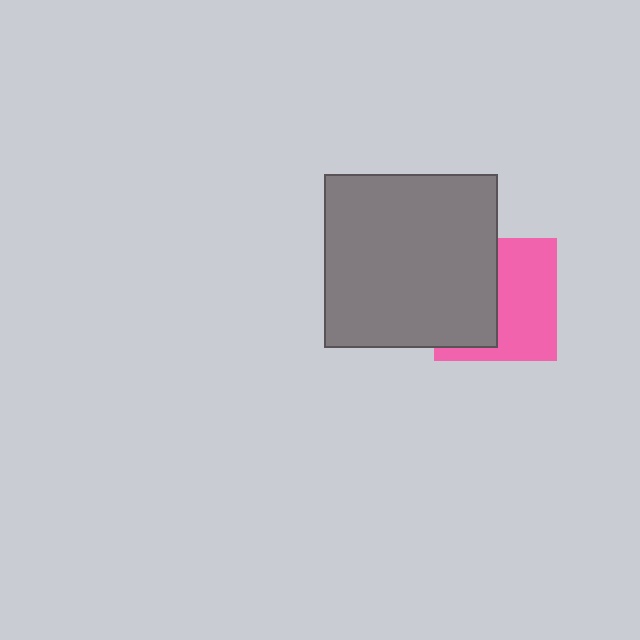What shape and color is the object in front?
The object in front is a gray square.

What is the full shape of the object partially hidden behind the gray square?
The partially hidden object is a pink square.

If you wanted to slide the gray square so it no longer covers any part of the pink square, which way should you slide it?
Slide it left — that is the most direct way to separate the two shapes.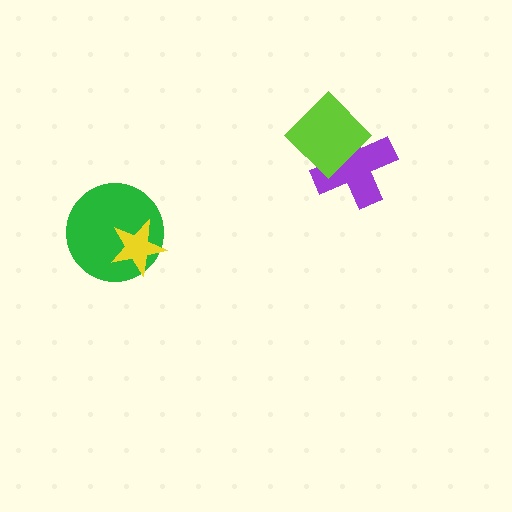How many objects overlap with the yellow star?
1 object overlaps with the yellow star.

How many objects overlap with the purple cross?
1 object overlaps with the purple cross.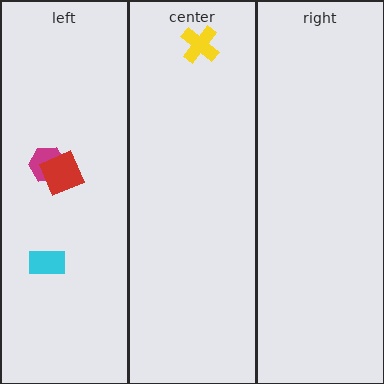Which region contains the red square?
The left region.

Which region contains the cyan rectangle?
The left region.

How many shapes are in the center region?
1.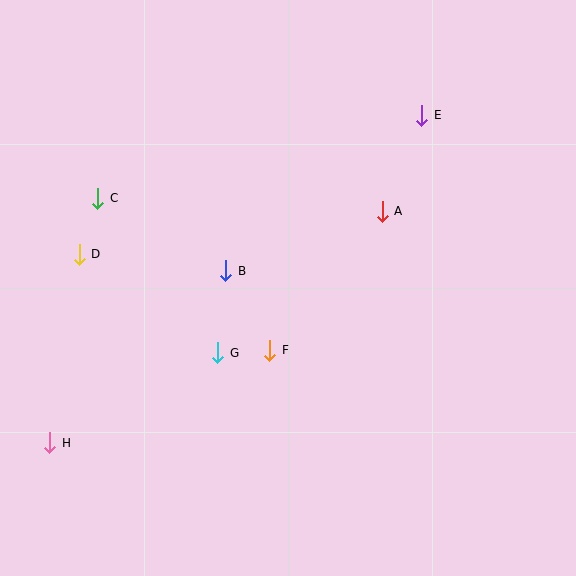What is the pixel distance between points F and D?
The distance between F and D is 214 pixels.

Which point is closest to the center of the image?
Point B at (226, 271) is closest to the center.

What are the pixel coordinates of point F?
Point F is at (270, 350).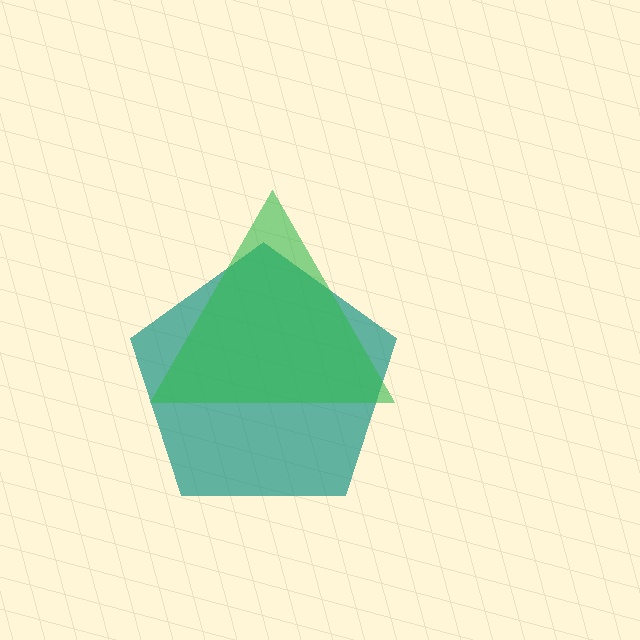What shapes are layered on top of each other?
The layered shapes are: a teal pentagon, a green triangle.